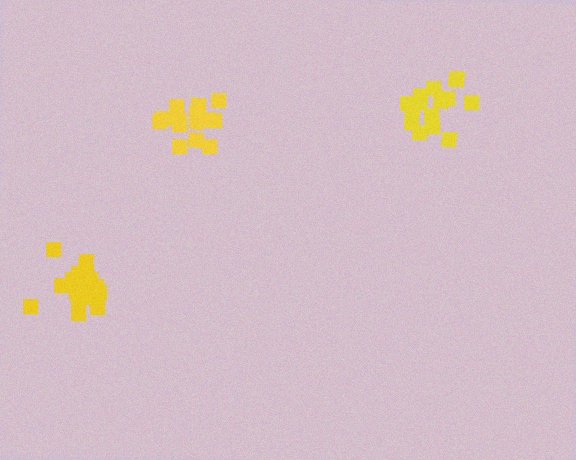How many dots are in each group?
Group 1: 16 dots, Group 2: 18 dots, Group 3: 15 dots (49 total).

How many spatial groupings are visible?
There are 3 spatial groupings.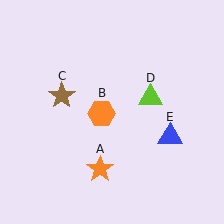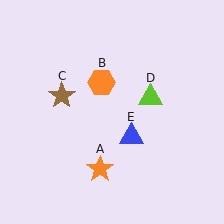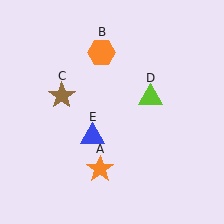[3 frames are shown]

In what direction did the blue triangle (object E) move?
The blue triangle (object E) moved left.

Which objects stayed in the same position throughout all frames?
Orange star (object A) and brown star (object C) and lime triangle (object D) remained stationary.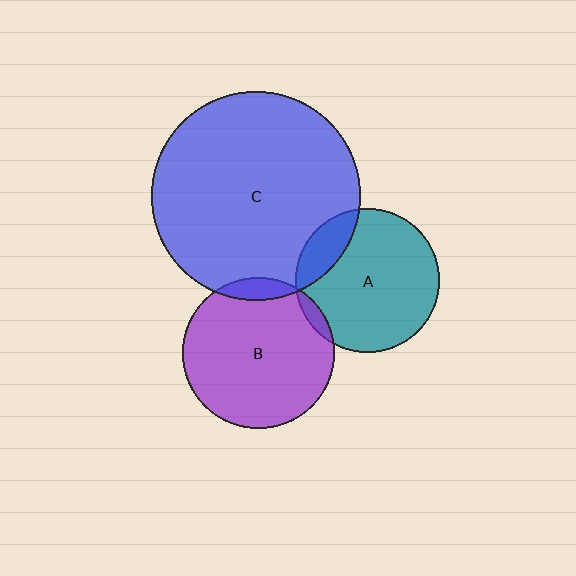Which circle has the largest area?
Circle C (blue).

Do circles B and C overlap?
Yes.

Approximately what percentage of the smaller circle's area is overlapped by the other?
Approximately 10%.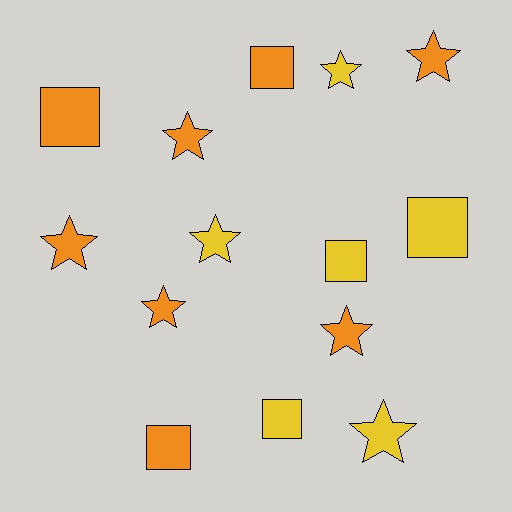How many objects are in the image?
There are 14 objects.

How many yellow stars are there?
There are 3 yellow stars.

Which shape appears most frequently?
Star, with 8 objects.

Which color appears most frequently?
Orange, with 8 objects.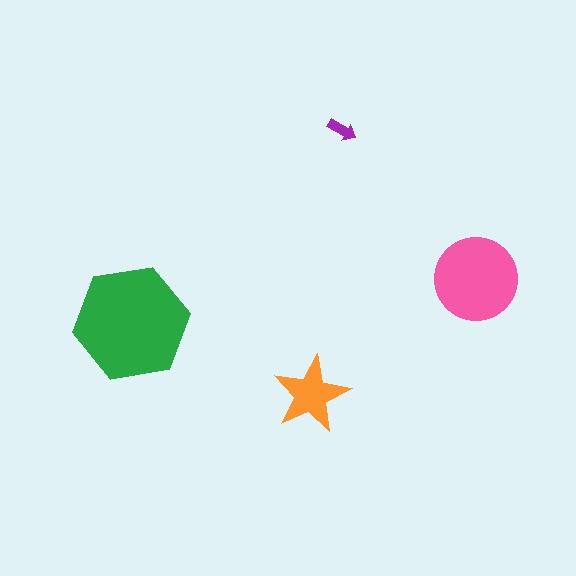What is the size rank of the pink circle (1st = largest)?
2nd.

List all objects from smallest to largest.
The purple arrow, the orange star, the pink circle, the green hexagon.